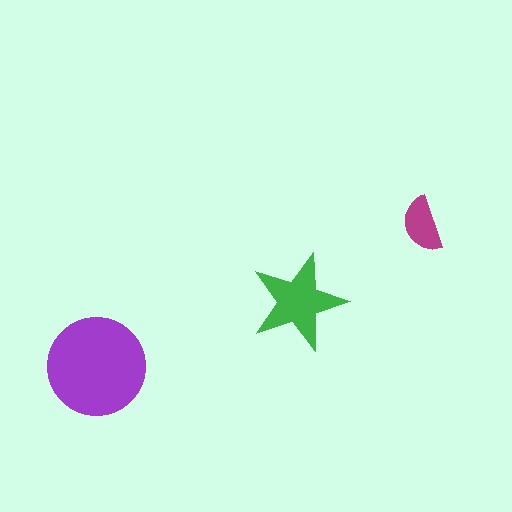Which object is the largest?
The purple circle.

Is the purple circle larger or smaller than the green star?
Larger.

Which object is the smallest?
The magenta semicircle.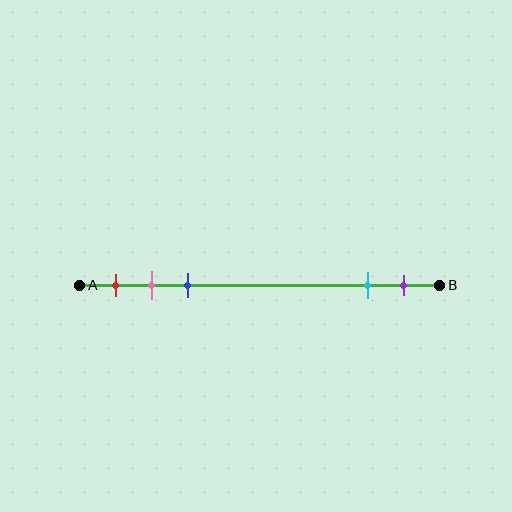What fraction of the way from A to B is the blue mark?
The blue mark is approximately 30% (0.3) of the way from A to B.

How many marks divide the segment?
There are 5 marks dividing the segment.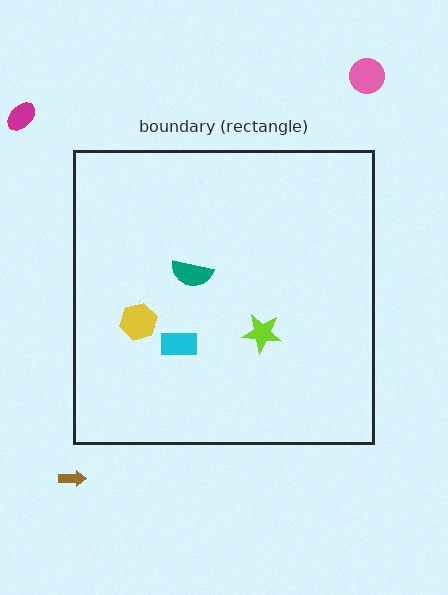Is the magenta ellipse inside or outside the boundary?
Outside.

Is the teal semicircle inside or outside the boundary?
Inside.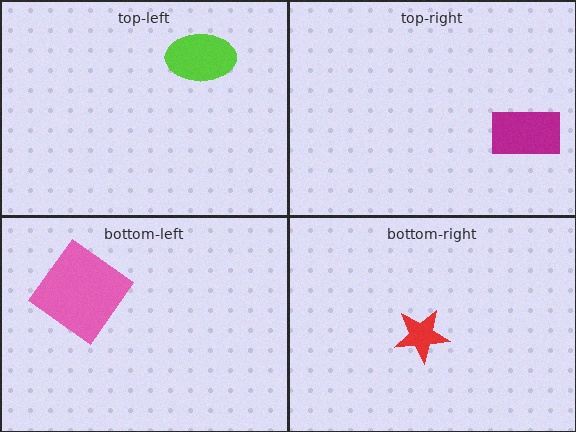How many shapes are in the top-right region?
1.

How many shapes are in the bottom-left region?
1.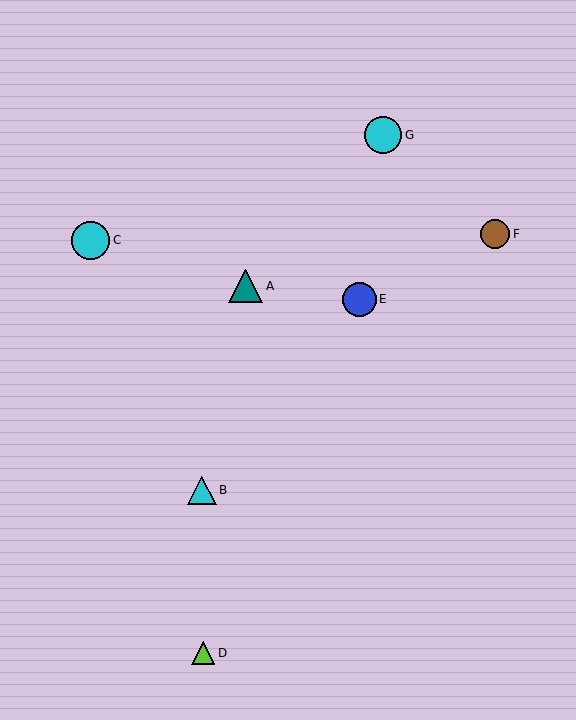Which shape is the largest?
The cyan circle (labeled C) is the largest.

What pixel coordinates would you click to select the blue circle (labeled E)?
Click at (360, 299) to select the blue circle E.